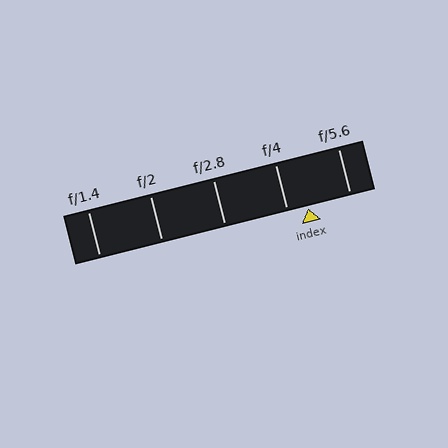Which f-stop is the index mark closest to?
The index mark is closest to f/4.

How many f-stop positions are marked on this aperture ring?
There are 5 f-stop positions marked.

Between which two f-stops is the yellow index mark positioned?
The index mark is between f/4 and f/5.6.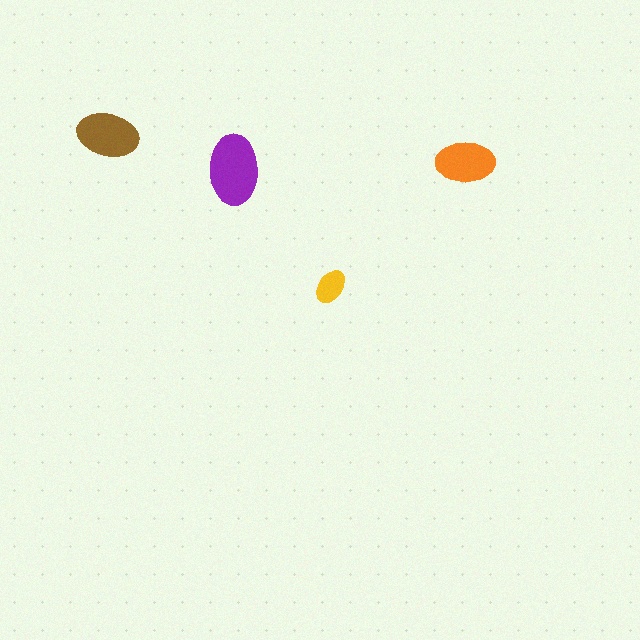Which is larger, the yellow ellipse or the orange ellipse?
The orange one.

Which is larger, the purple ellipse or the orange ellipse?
The purple one.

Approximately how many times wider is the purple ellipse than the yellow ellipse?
About 2 times wider.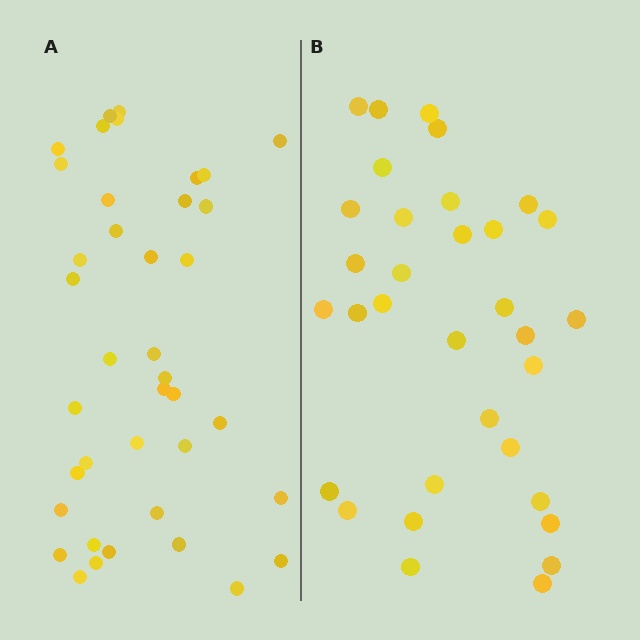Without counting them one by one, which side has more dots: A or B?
Region A (the left region) has more dots.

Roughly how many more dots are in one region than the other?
Region A has about 6 more dots than region B.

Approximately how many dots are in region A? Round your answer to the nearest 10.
About 40 dots. (The exact count is 39, which rounds to 40.)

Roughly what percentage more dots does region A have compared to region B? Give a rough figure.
About 20% more.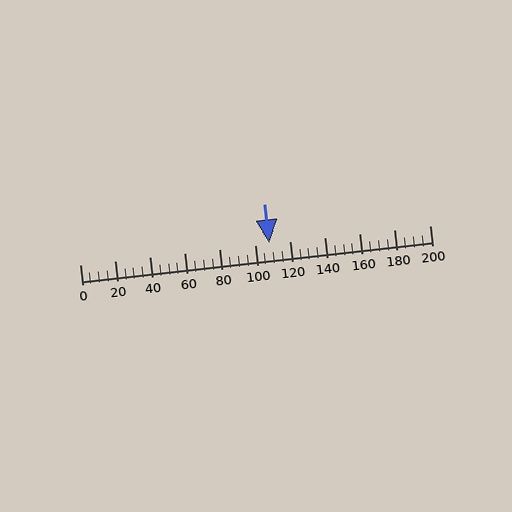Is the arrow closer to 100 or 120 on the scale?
The arrow is closer to 100.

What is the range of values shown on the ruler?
The ruler shows values from 0 to 200.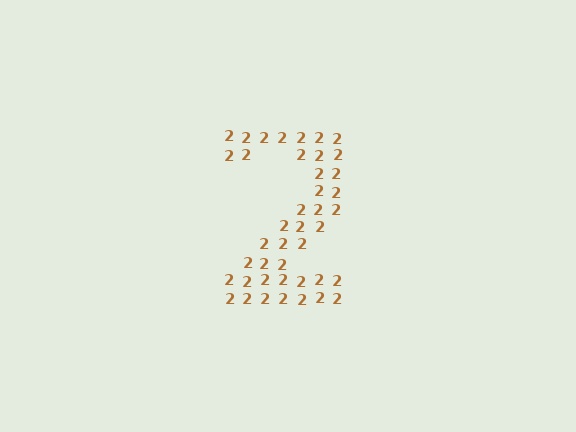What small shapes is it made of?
It is made of small digit 2's.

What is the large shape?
The large shape is the digit 2.